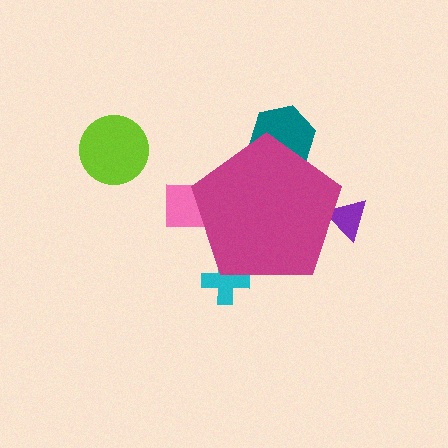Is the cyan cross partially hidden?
Yes, the cyan cross is partially hidden behind the magenta pentagon.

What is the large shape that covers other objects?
A magenta pentagon.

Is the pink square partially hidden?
Yes, the pink square is partially hidden behind the magenta pentagon.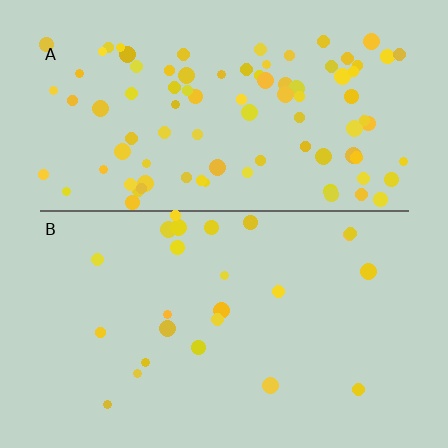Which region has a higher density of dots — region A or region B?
A (the top).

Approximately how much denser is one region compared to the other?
Approximately 3.9× — region A over region B.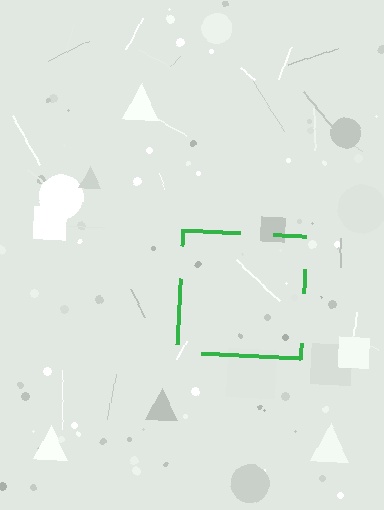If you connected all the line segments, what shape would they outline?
They would outline a square.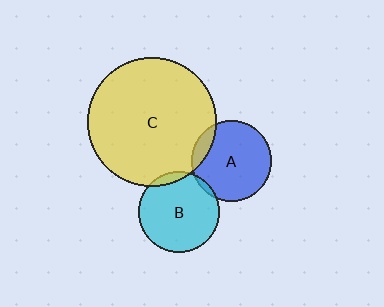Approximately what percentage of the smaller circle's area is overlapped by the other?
Approximately 5%.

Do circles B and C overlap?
Yes.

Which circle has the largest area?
Circle C (yellow).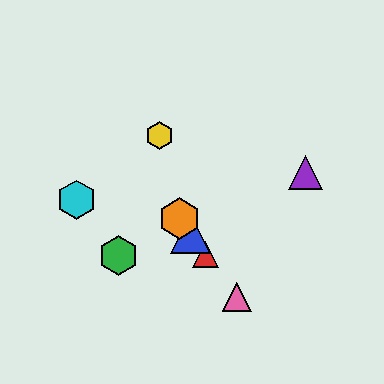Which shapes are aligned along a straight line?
The red triangle, the blue triangle, the orange hexagon, the pink triangle are aligned along a straight line.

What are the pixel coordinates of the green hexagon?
The green hexagon is at (118, 255).